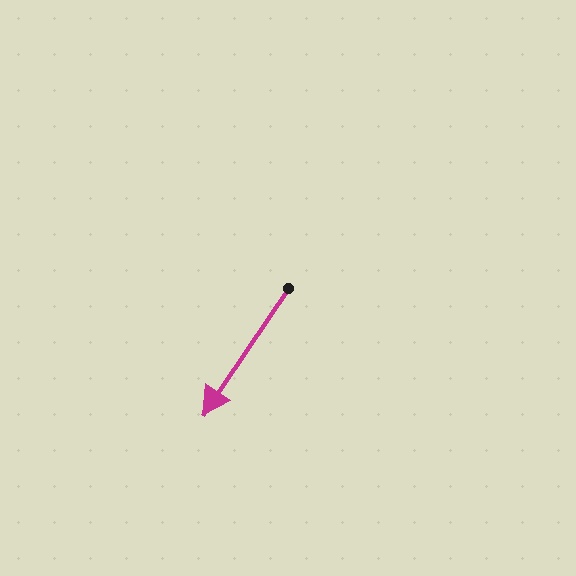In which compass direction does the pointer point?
Southwest.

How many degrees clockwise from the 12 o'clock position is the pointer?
Approximately 214 degrees.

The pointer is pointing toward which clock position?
Roughly 7 o'clock.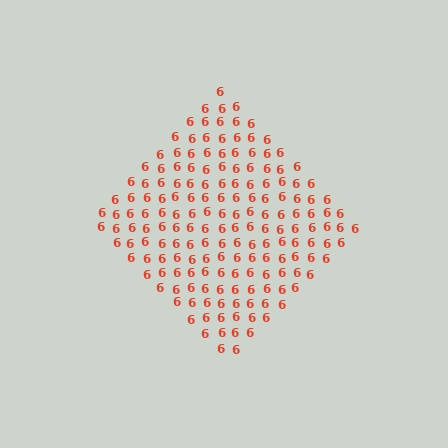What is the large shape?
The large shape is a diamond.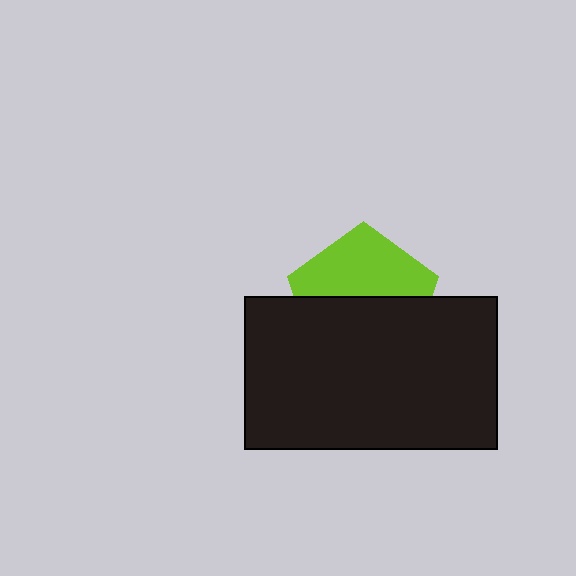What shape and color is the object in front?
The object in front is a black rectangle.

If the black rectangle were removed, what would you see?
You would see the complete lime pentagon.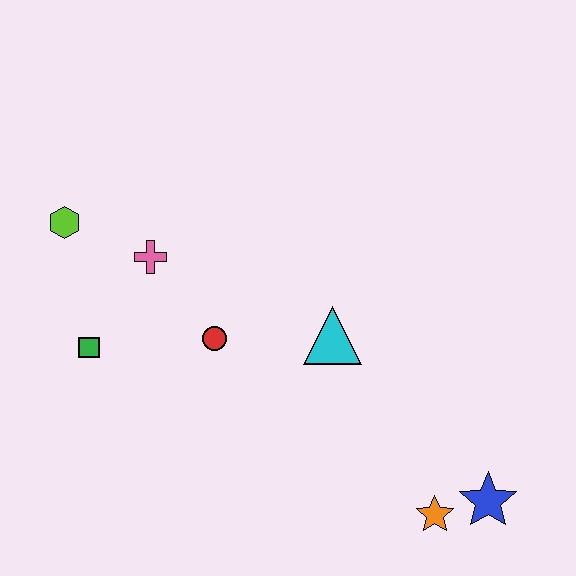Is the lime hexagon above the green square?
Yes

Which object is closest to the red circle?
The pink cross is closest to the red circle.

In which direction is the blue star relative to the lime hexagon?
The blue star is to the right of the lime hexagon.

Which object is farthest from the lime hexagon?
The blue star is farthest from the lime hexagon.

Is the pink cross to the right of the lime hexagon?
Yes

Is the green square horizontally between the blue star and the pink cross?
No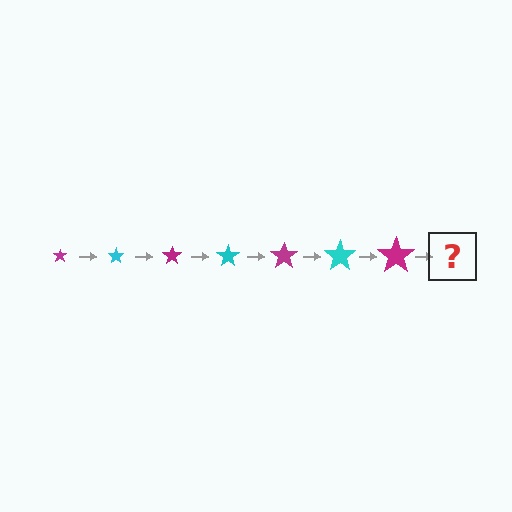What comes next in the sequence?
The next element should be a cyan star, larger than the previous one.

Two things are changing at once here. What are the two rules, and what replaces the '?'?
The two rules are that the star grows larger each step and the color cycles through magenta and cyan. The '?' should be a cyan star, larger than the previous one.